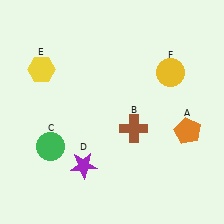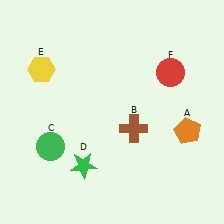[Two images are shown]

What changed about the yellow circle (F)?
In Image 1, F is yellow. In Image 2, it changed to red.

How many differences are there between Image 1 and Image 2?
There are 2 differences between the two images.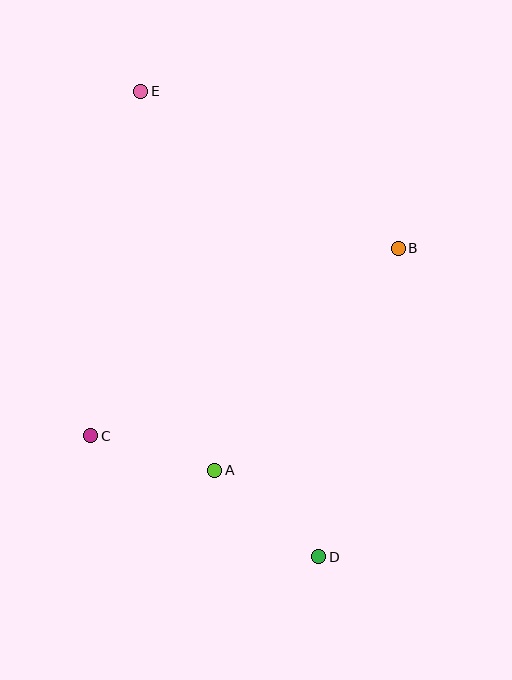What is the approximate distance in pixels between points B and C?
The distance between B and C is approximately 360 pixels.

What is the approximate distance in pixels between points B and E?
The distance between B and E is approximately 302 pixels.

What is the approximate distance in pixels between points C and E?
The distance between C and E is approximately 348 pixels.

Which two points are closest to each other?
Points A and C are closest to each other.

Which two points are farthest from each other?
Points D and E are farthest from each other.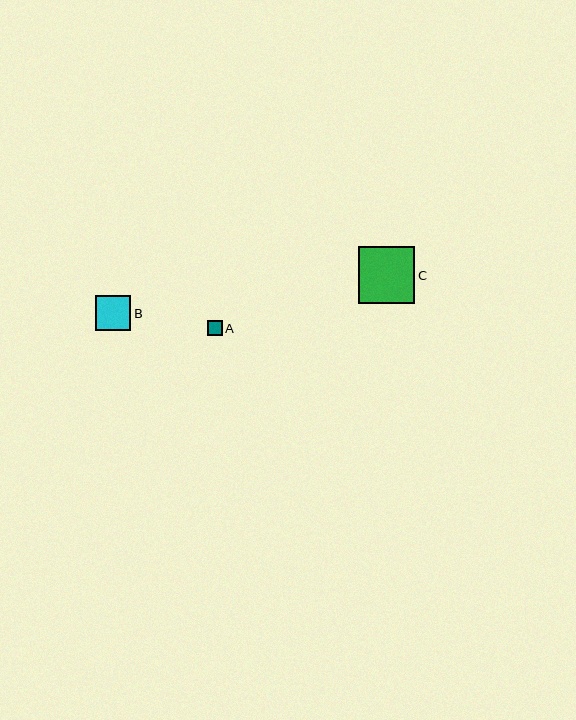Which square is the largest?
Square C is the largest with a size of approximately 57 pixels.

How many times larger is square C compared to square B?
Square C is approximately 1.6 times the size of square B.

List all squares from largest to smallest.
From largest to smallest: C, B, A.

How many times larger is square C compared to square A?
Square C is approximately 3.7 times the size of square A.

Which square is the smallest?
Square A is the smallest with a size of approximately 15 pixels.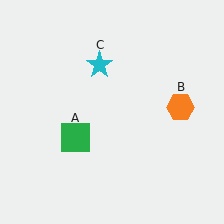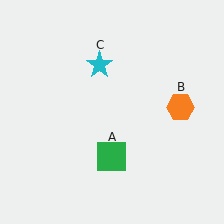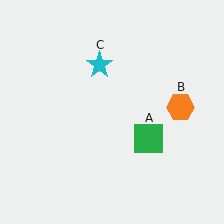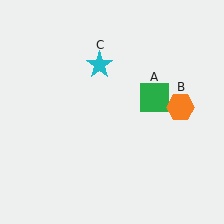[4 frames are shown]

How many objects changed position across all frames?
1 object changed position: green square (object A).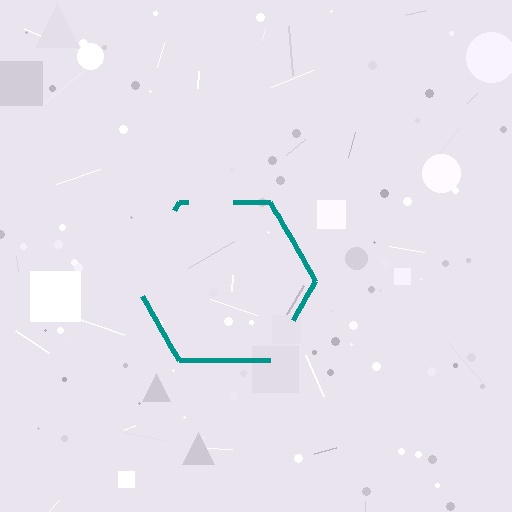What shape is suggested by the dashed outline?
The dashed outline suggests a hexagon.